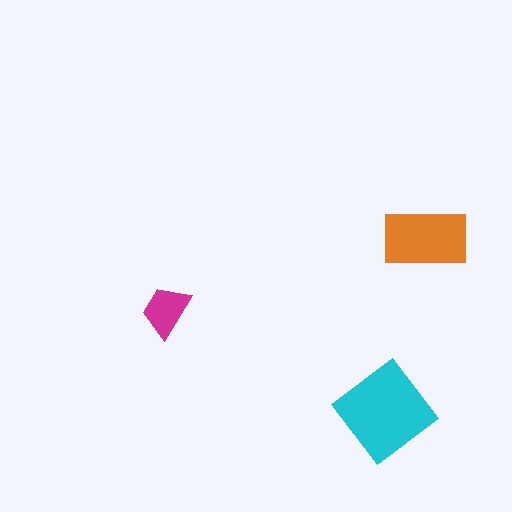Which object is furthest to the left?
The magenta trapezoid is leftmost.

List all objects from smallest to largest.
The magenta trapezoid, the orange rectangle, the cyan diamond.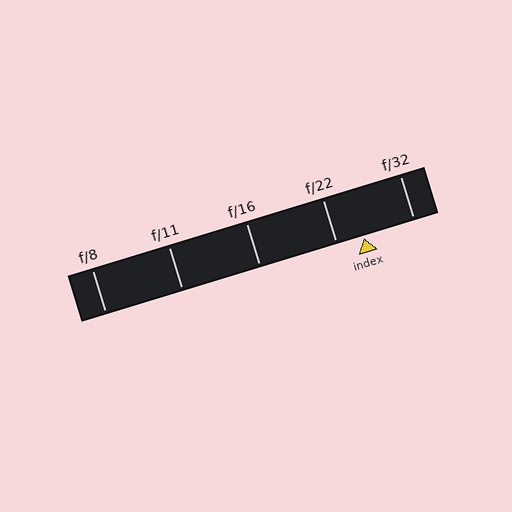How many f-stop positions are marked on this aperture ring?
There are 5 f-stop positions marked.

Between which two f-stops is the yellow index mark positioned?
The index mark is between f/22 and f/32.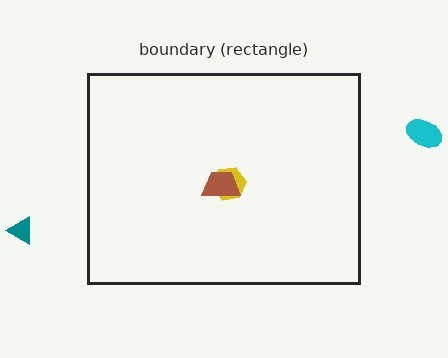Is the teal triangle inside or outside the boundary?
Outside.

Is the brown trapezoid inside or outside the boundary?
Inside.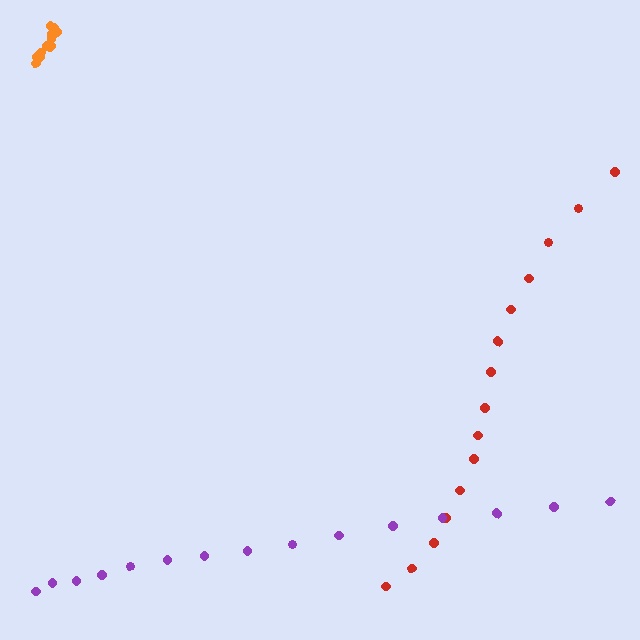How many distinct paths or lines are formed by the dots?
There are 3 distinct paths.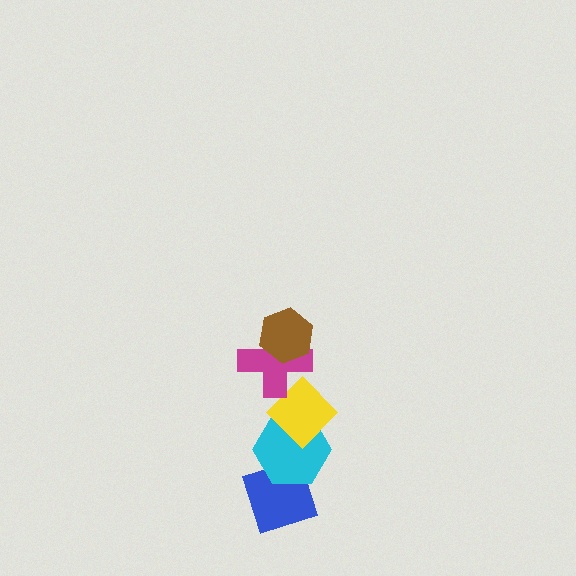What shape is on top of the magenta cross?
The brown hexagon is on top of the magenta cross.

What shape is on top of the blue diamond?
The cyan hexagon is on top of the blue diamond.